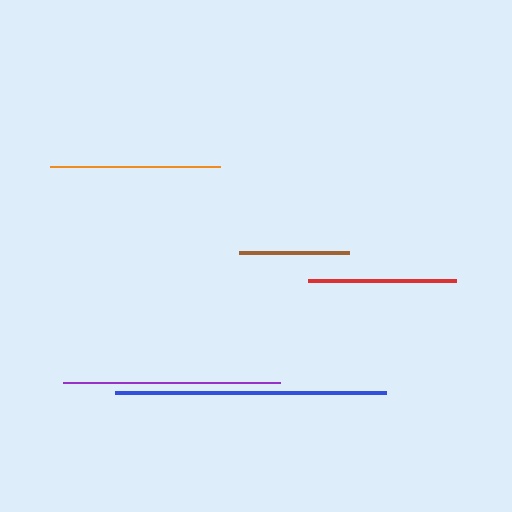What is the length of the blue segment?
The blue segment is approximately 271 pixels long.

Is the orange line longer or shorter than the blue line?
The blue line is longer than the orange line.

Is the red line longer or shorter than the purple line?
The purple line is longer than the red line.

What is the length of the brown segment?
The brown segment is approximately 110 pixels long.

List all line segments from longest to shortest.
From longest to shortest: blue, purple, orange, red, brown.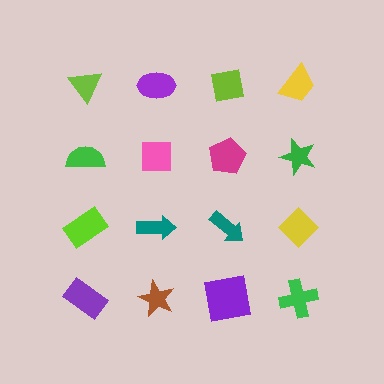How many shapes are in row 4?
4 shapes.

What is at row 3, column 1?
A lime rectangle.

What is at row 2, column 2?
A pink square.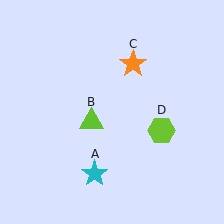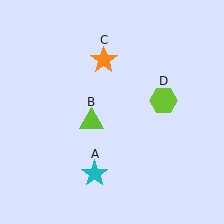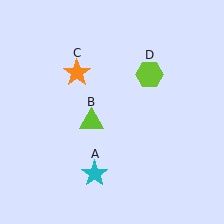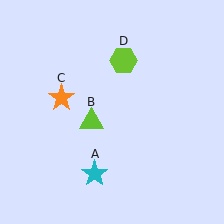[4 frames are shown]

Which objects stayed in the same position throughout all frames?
Cyan star (object A) and lime triangle (object B) remained stationary.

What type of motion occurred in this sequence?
The orange star (object C), lime hexagon (object D) rotated counterclockwise around the center of the scene.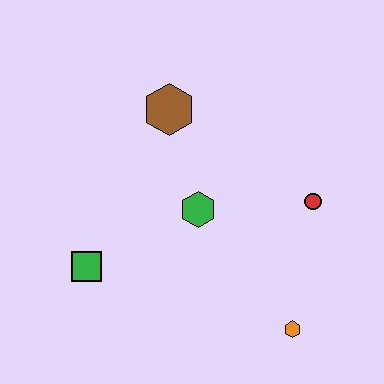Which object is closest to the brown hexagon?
The green hexagon is closest to the brown hexagon.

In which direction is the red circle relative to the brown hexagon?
The red circle is to the right of the brown hexagon.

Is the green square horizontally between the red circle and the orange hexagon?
No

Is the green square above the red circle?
No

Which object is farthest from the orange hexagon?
The brown hexagon is farthest from the orange hexagon.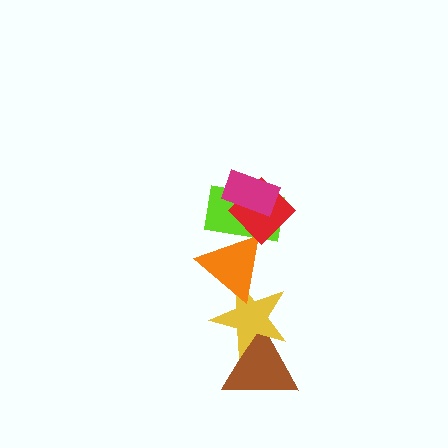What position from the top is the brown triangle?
The brown triangle is 6th from the top.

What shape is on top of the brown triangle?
The yellow star is on top of the brown triangle.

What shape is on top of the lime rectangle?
The red diamond is on top of the lime rectangle.